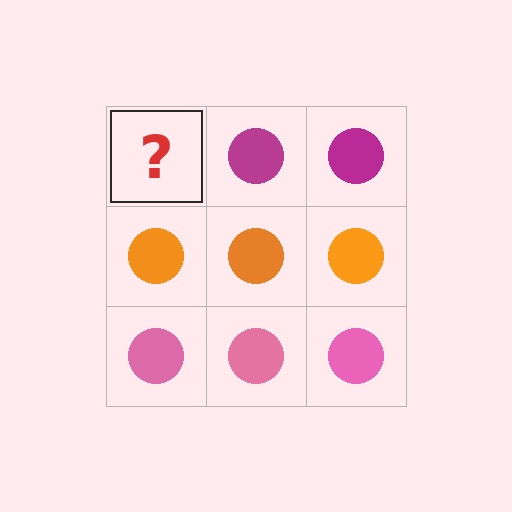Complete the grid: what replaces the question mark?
The question mark should be replaced with a magenta circle.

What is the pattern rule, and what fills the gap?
The rule is that each row has a consistent color. The gap should be filled with a magenta circle.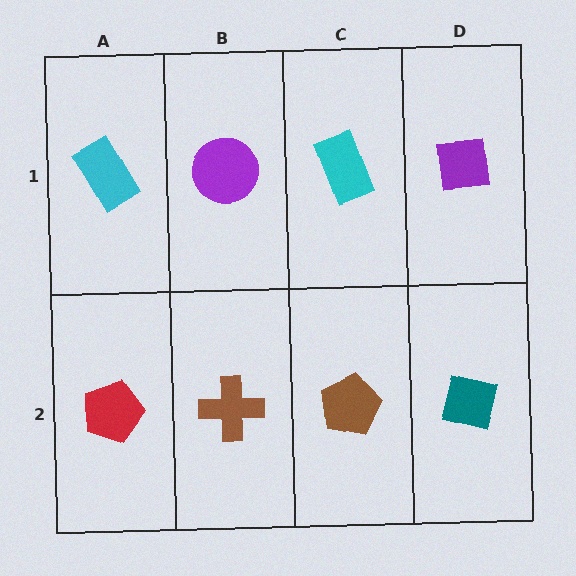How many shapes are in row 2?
4 shapes.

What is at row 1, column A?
A cyan rectangle.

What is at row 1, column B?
A purple circle.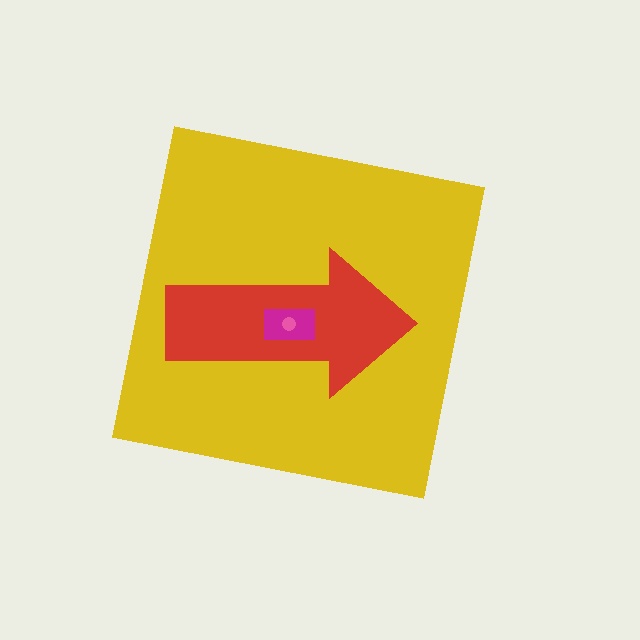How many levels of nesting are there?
4.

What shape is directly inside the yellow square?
The red arrow.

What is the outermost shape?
The yellow square.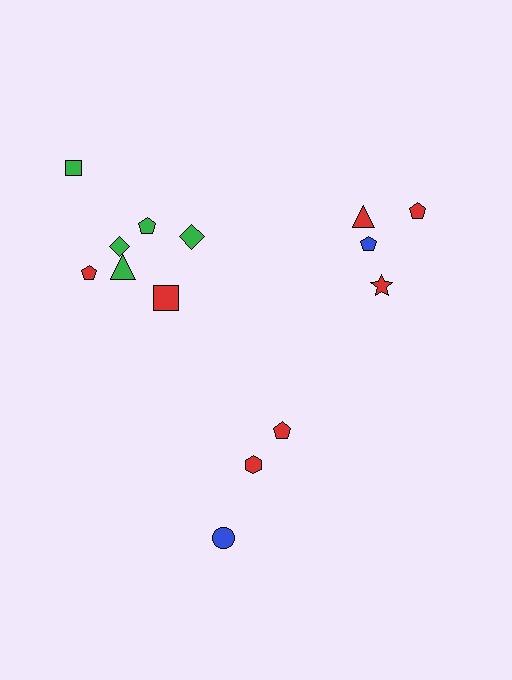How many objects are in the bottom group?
There are 3 objects.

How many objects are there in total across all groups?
There are 14 objects.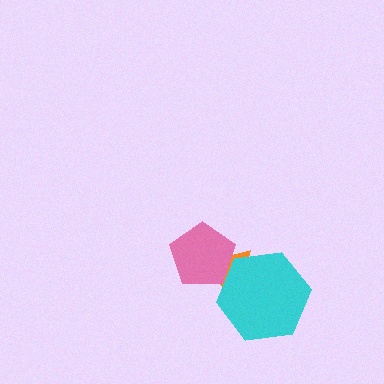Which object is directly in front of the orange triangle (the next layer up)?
The pink pentagon is directly in front of the orange triangle.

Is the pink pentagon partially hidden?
Yes, it is partially covered by another shape.